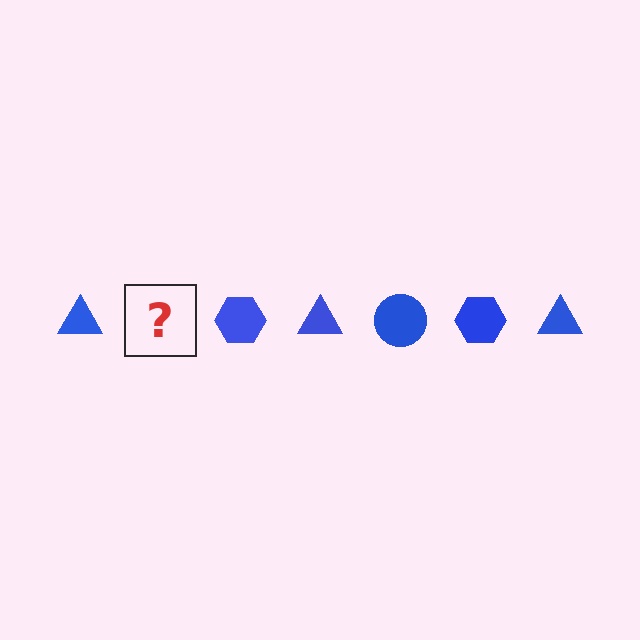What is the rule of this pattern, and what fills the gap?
The rule is that the pattern cycles through triangle, circle, hexagon shapes in blue. The gap should be filled with a blue circle.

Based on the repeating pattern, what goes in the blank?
The blank should be a blue circle.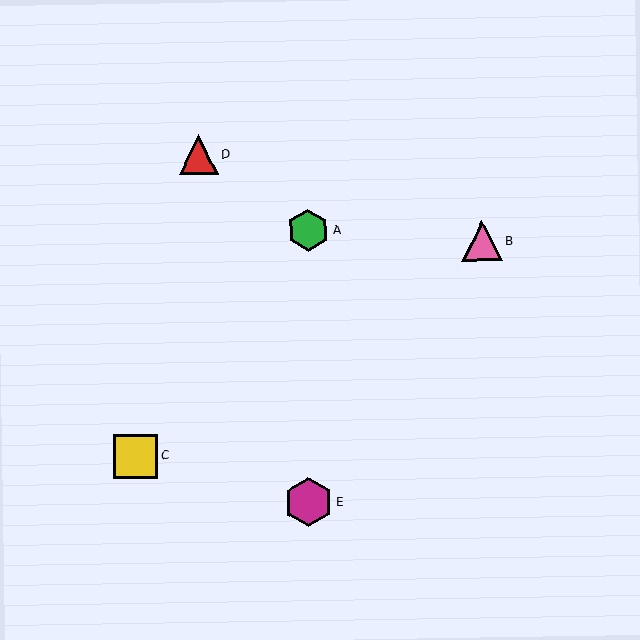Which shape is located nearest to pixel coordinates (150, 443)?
The yellow square (labeled C) at (136, 456) is nearest to that location.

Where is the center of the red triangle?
The center of the red triangle is at (198, 154).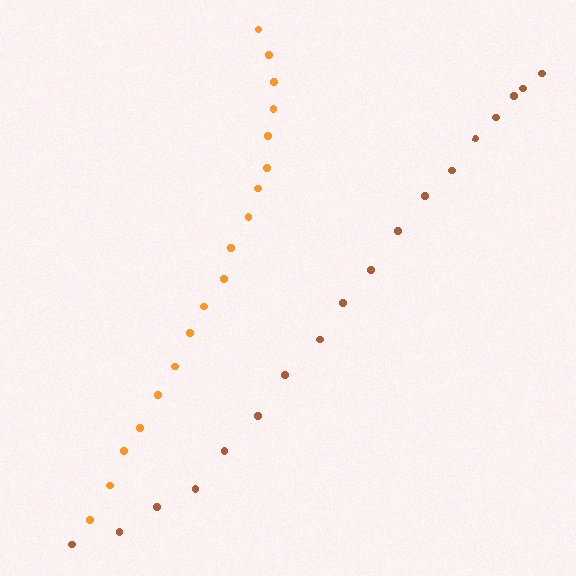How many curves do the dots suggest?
There are 2 distinct paths.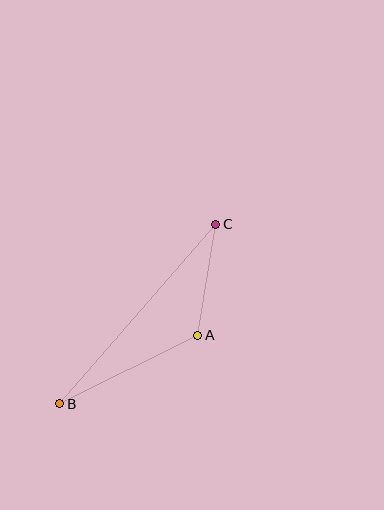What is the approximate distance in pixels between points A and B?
The distance between A and B is approximately 154 pixels.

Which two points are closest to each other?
Points A and C are closest to each other.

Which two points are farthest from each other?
Points B and C are farthest from each other.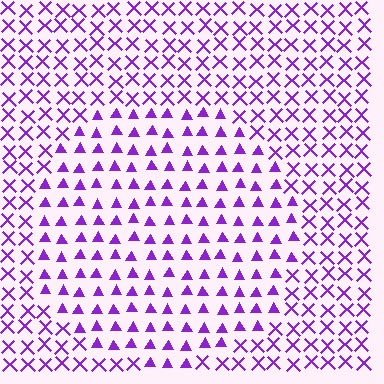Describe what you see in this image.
The image is filled with small purple elements arranged in a uniform grid. A circle-shaped region contains triangles, while the surrounding area contains X marks. The boundary is defined purely by the change in element shape.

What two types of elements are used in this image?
The image uses triangles inside the circle region and X marks outside it.